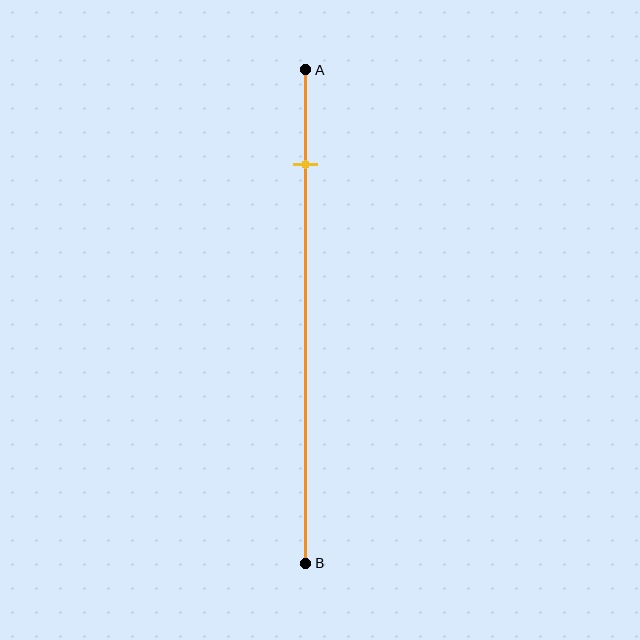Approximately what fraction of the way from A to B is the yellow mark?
The yellow mark is approximately 20% of the way from A to B.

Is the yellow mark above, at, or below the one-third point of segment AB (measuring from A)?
The yellow mark is above the one-third point of segment AB.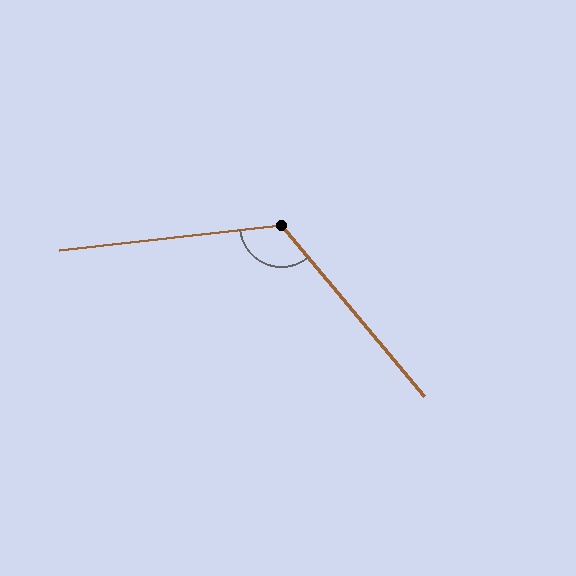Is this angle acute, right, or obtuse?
It is obtuse.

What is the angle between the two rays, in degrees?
Approximately 124 degrees.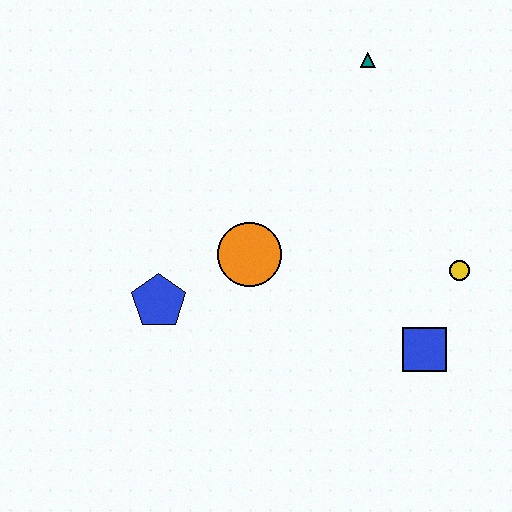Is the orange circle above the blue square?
Yes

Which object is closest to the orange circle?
The blue pentagon is closest to the orange circle.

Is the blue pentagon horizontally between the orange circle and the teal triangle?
No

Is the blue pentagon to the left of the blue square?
Yes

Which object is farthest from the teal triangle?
The blue pentagon is farthest from the teal triangle.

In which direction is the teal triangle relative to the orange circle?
The teal triangle is above the orange circle.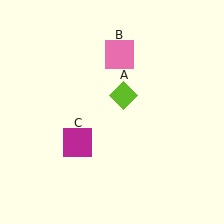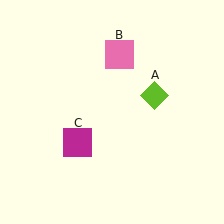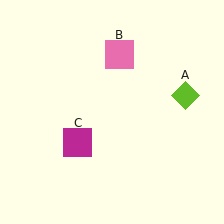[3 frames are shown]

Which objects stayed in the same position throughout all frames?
Pink square (object B) and magenta square (object C) remained stationary.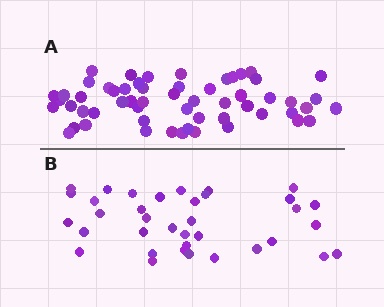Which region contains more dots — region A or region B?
Region A (the top region) has more dots.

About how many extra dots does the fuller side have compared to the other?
Region A has approximately 20 more dots than region B.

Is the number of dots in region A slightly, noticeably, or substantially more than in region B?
Region A has substantially more. The ratio is roughly 1.6 to 1.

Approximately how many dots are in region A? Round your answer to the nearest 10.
About 60 dots. (The exact count is 57, which rounds to 60.)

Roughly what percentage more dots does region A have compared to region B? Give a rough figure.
About 60% more.